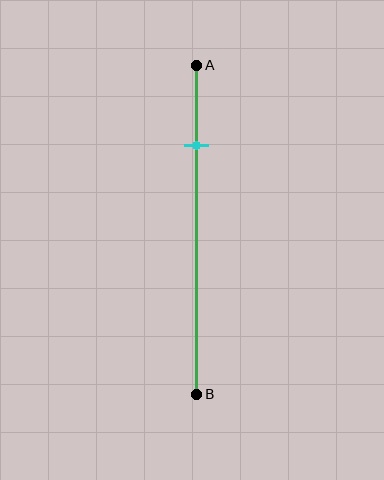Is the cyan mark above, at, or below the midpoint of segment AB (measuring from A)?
The cyan mark is above the midpoint of segment AB.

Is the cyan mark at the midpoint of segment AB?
No, the mark is at about 25% from A, not at the 50% midpoint.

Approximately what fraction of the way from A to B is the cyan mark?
The cyan mark is approximately 25% of the way from A to B.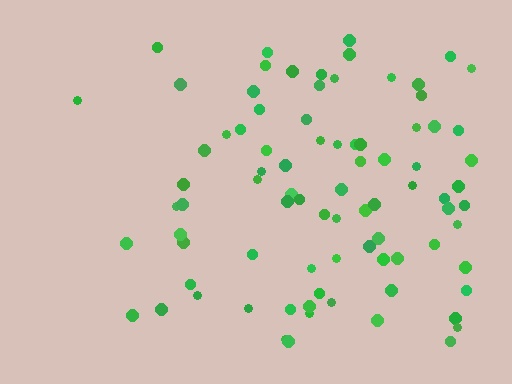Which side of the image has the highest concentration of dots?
The right.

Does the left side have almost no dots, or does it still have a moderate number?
Still a moderate number, just noticeably fewer than the right.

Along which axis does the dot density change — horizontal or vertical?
Horizontal.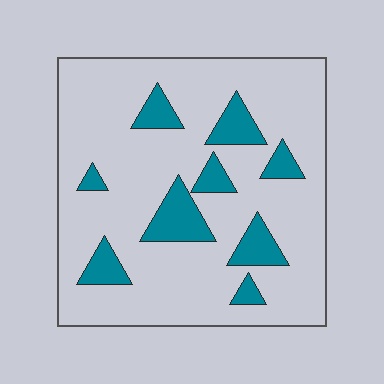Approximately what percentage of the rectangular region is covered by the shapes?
Approximately 15%.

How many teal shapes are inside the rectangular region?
9.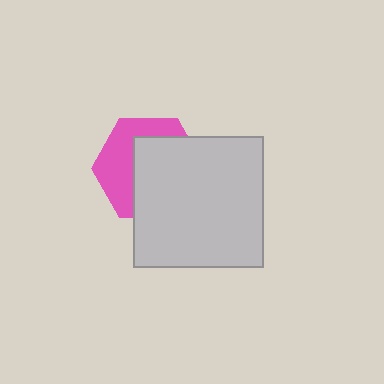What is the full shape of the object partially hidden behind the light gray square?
The partially hidden object is a pink hexagon.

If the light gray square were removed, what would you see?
You would see the complete pink hexagon.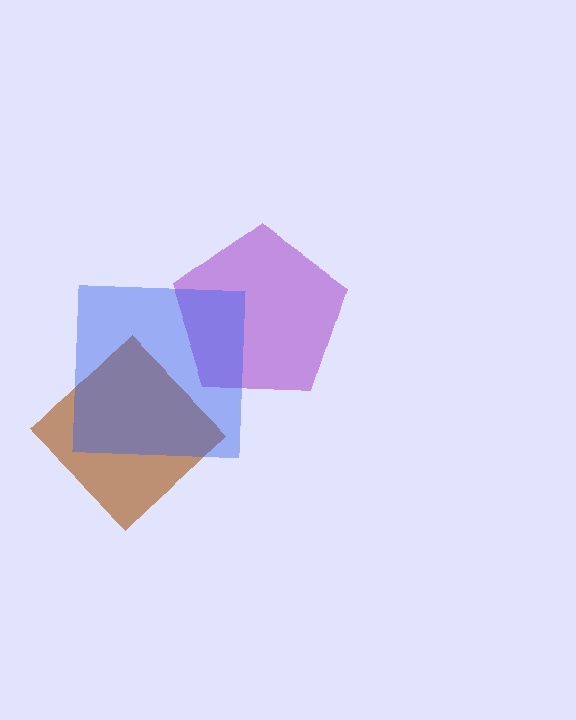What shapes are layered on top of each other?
The layered shapes are: a brown diamond, a purple pentagon, a blue square.